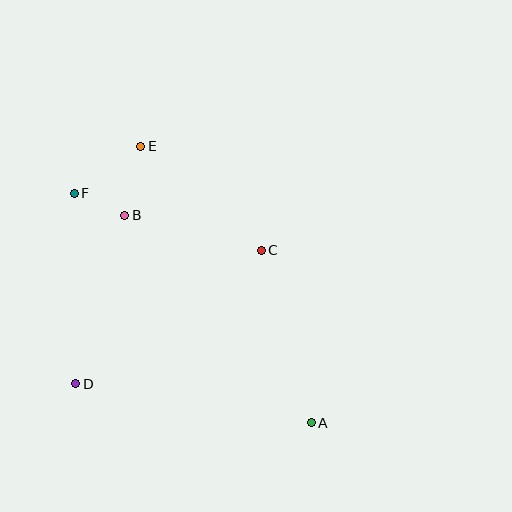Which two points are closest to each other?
Points B and F are closest to each other.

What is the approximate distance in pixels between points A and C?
The distance between A and C is approximately 180 pixels.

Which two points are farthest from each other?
Points A and F are farthest from each other.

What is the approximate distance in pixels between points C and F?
The distance between C and F is approximately 195 pixels.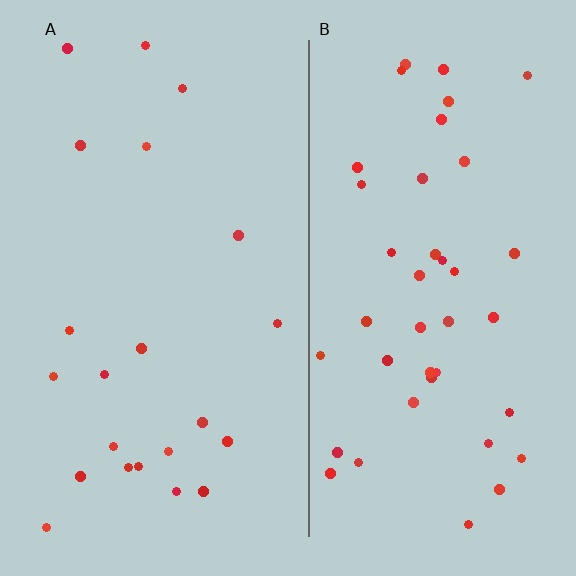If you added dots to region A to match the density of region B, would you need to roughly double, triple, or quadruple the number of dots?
Approximately double.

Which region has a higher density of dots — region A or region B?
B (the right).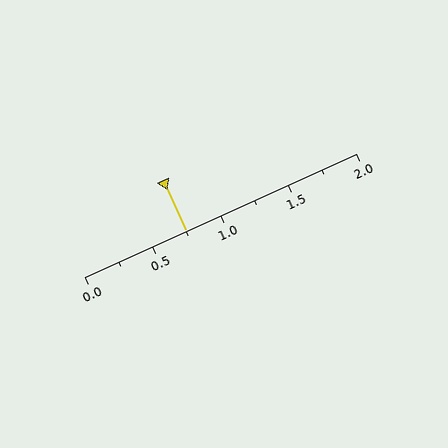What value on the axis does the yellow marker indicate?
The marker indicates approximately 0.75.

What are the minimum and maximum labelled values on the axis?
The axis runs from 0.0 to 2.0.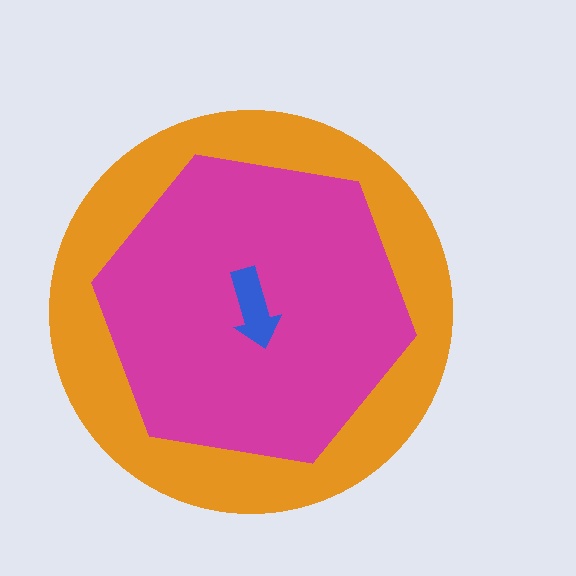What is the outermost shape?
The orange circle.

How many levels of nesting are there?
3.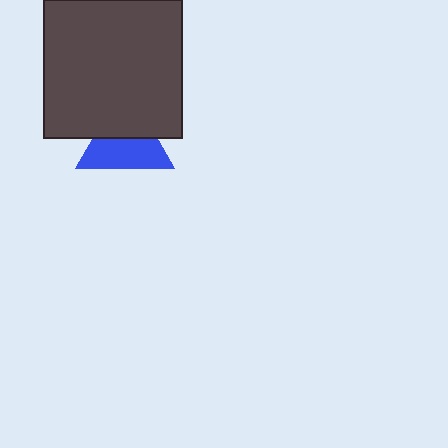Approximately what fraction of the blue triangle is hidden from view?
Roughly 43% of the blue triangle is hidden behind the dark gray square.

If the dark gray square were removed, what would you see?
You would see the complete blue triangle.